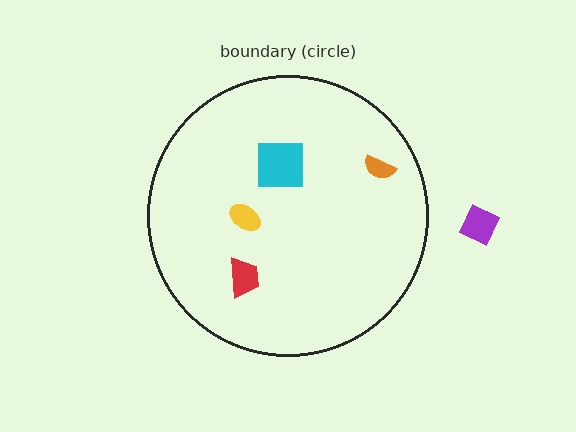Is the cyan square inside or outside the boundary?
Inside.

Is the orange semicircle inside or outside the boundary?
Inside.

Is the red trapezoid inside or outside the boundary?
Inside.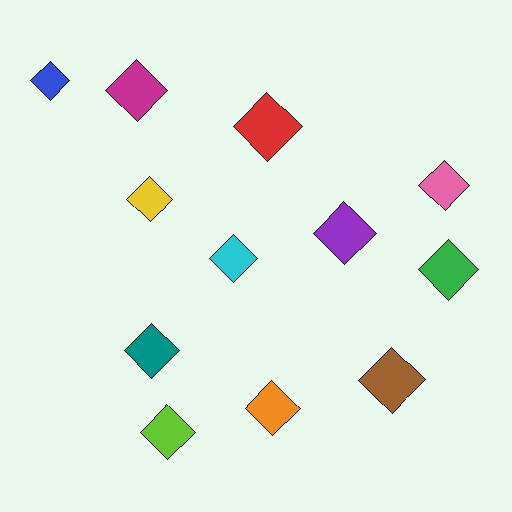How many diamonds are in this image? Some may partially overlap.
There are 12 diamonds.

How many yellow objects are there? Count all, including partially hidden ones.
There is 1 yellow object.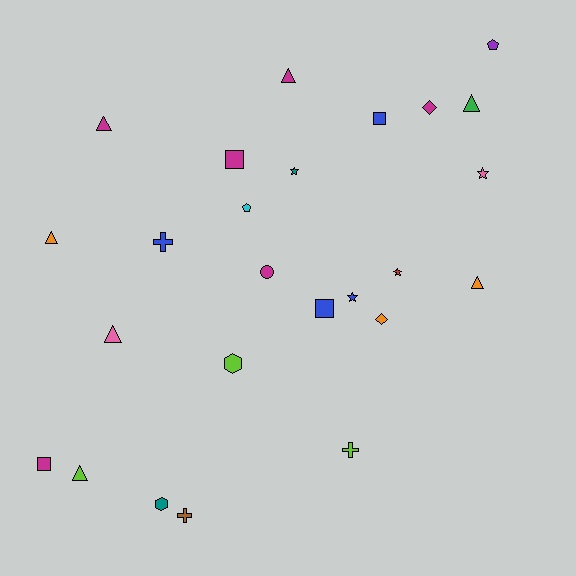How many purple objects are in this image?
There is 1 purple object.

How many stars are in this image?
There are 4 stars.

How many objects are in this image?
There are 25 objects.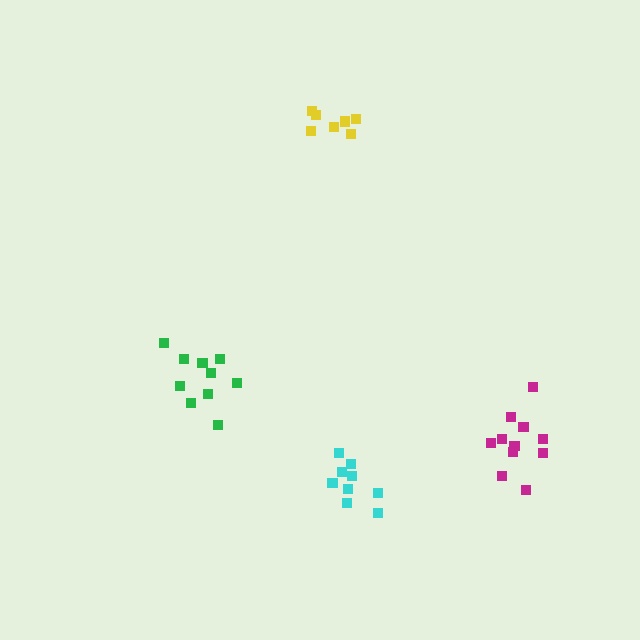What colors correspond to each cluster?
The clusters are colored: magenta, cyan, green, yellow.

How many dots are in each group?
Group 1: 11 dots, Group 2: 9 dots, Group 3: 10 dots, Group 4: 8 dots (38 total).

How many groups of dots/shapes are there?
There are 4 groups.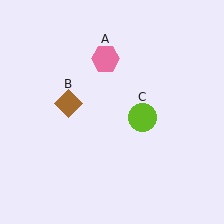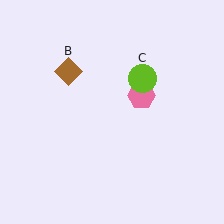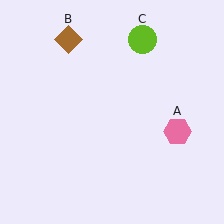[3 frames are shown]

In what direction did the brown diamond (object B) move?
The brown diamond (object B) moved up.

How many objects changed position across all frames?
3 objects changed position: pink hexagon (object A), brown diamond (object B), lime circle (object C).